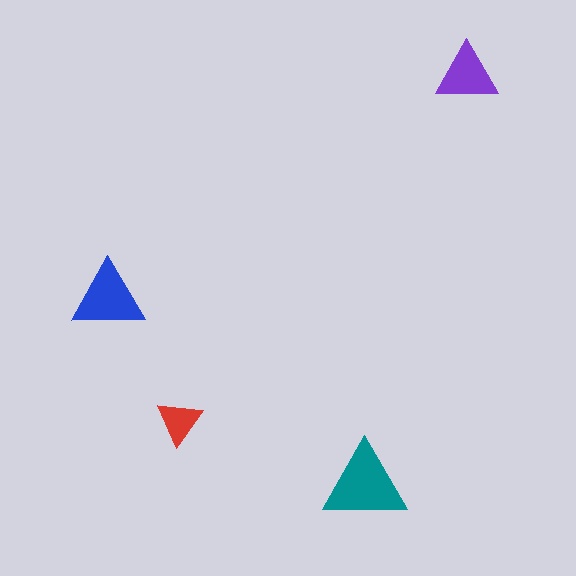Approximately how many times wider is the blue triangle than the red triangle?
About 1.5 times wider.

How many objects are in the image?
There are 4 objects in the image.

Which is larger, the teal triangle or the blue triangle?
The teal one.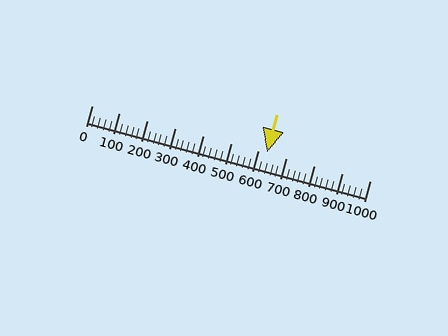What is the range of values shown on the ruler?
The ruler shows values from 0 to 1000.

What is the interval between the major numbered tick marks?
The major tick marks are spaced 100 units apart.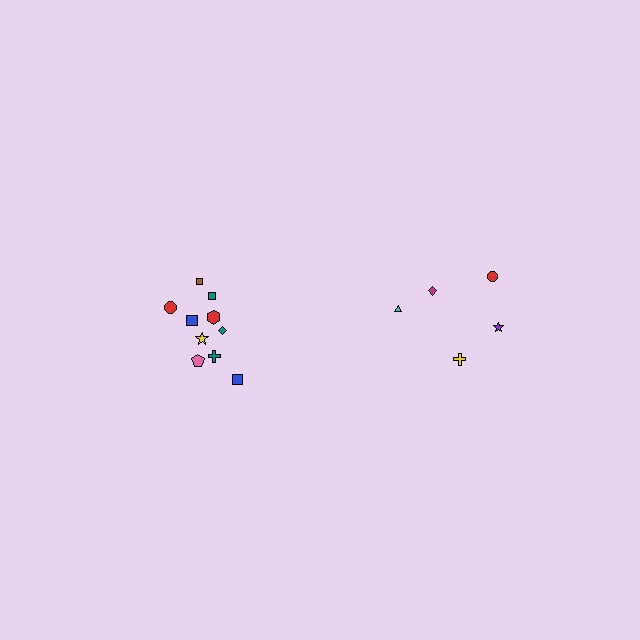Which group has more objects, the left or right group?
The left group.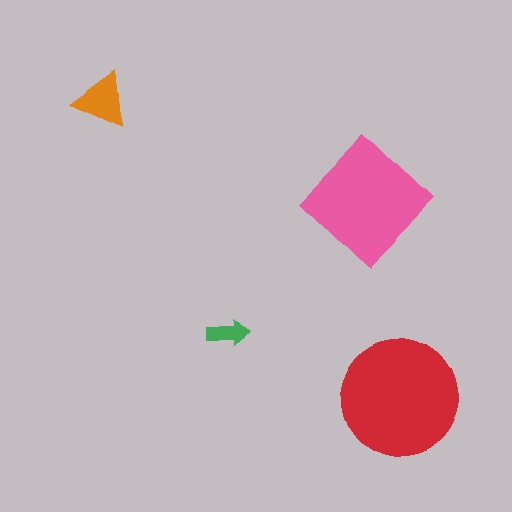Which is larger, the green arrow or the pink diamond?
The pink diamond.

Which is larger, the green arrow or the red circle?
The red circle.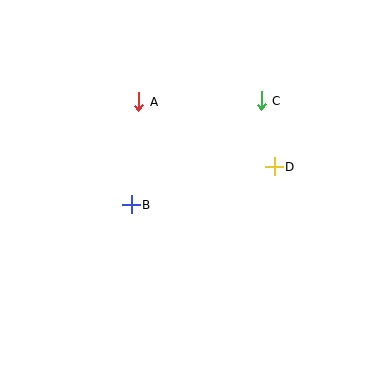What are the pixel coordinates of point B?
Point B is at (131, 205).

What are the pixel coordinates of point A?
Point A is at (138, 102).